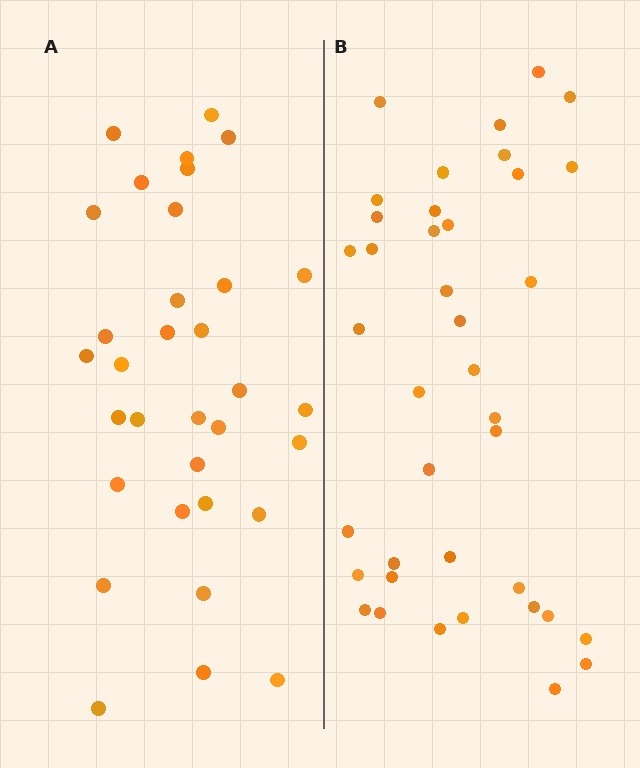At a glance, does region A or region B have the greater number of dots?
Region B (the right region) has more dots.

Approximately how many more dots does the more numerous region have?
Region B has about 6 more dots than region A.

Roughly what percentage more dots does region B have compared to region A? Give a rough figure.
About 20% more.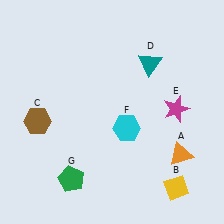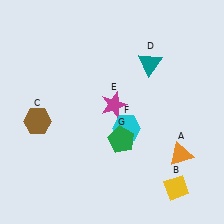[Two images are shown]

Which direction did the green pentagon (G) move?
The green pentagon (G) moved right.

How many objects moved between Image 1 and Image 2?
2 objects moved between the two images.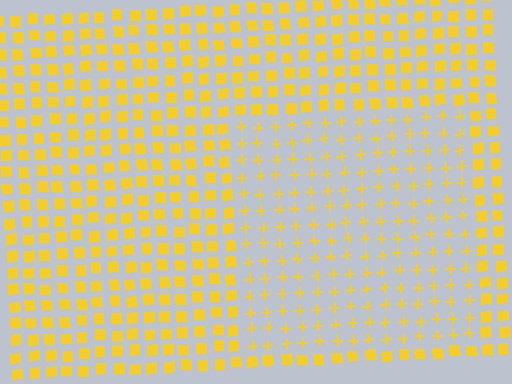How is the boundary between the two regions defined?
The boundary is defined by a change in element shape: plus signs inside vs. squares outside. All elements share the same color and spacing.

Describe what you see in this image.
The image is filled with small yellow elements arranged in a uniform grid. A rectangle-shaped region contains plus signs, while the surrounding area contains squares. The boundary is defined purely by the change in element shape.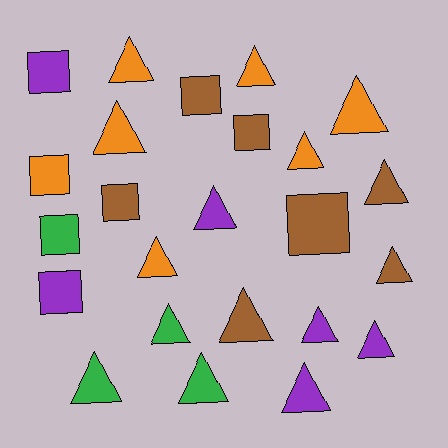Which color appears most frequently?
Brown, with 7 objects.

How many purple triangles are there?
There are 4 purple triangles.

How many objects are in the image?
There are 24 objects.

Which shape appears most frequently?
Triangle, with 16 objects.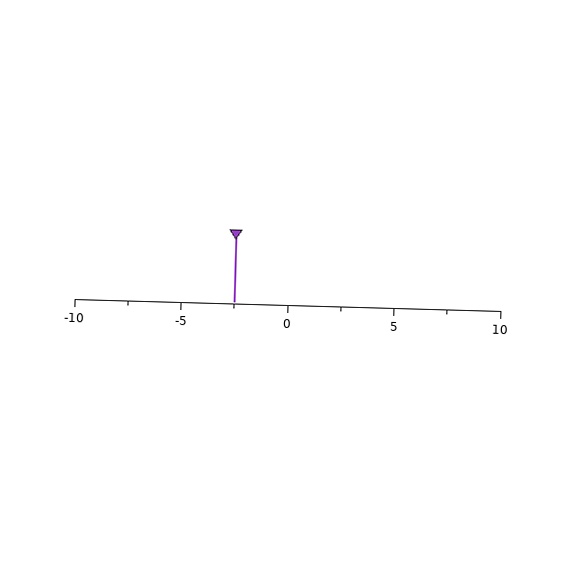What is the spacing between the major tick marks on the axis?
The major ticks are spaced 5 apart.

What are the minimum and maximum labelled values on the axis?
The axis runs from -10 to 10.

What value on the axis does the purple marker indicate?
The marker indicates approximately -2.5.